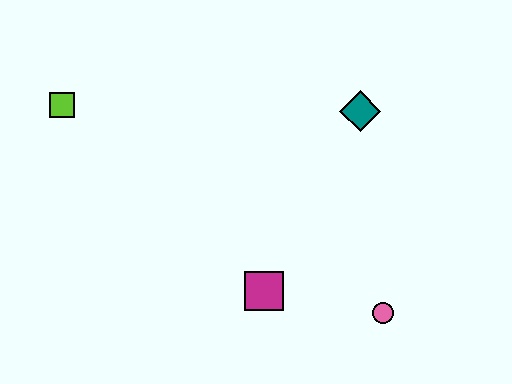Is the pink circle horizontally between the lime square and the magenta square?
No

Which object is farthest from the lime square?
The pink circle is farthest from the lime square.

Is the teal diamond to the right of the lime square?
Yes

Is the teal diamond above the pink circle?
Yes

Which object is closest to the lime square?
The magenta square is closest to the lime square.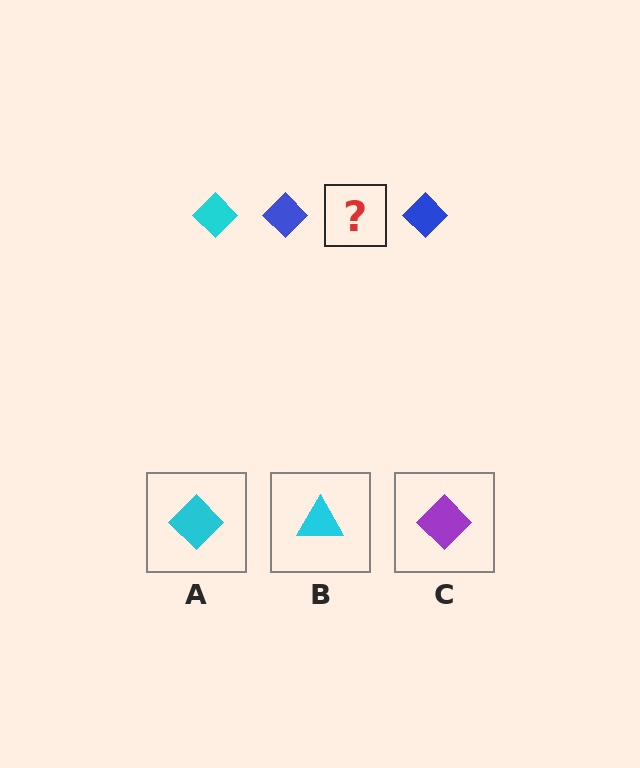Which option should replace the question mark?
Option A.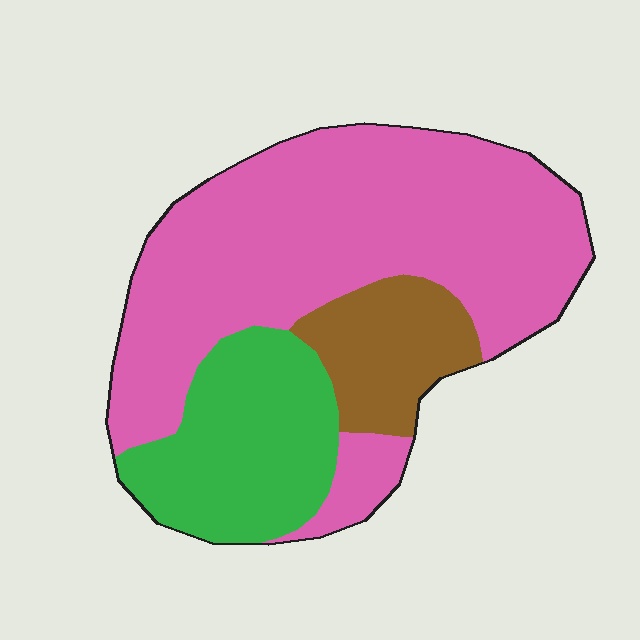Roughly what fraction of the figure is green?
Green covers roughly 25% of the figure.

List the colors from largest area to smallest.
From largest to smallest: pink, green, brown.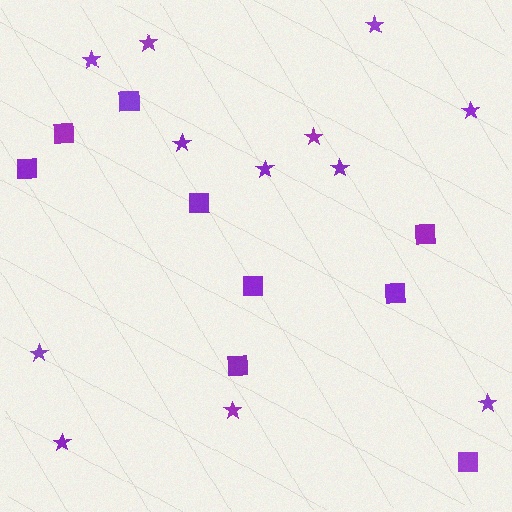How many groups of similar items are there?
There are 2 groups: one group of squares (9) and one group of stars (12).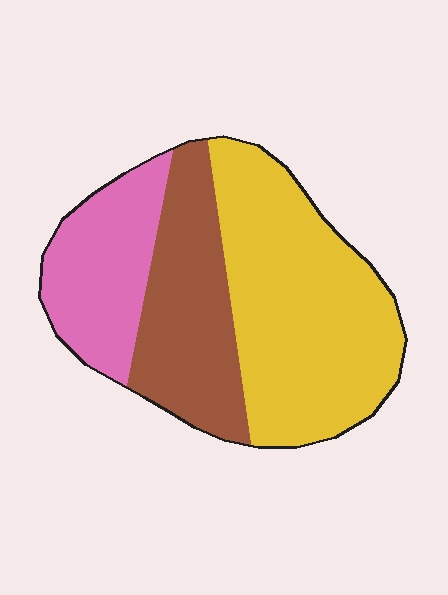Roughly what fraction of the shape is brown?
Brown covers 28% of the shape.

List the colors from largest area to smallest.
From largest to smallest: yellow, brown, pink.